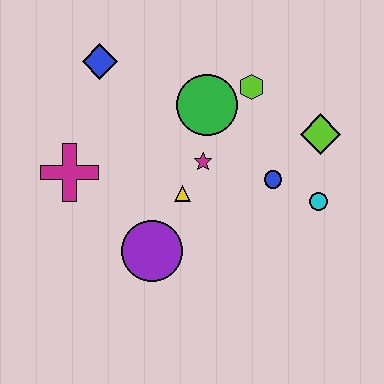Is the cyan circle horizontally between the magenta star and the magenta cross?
No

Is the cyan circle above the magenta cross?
No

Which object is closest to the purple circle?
The yellow triangle is closest to the purple circle.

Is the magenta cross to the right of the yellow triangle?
No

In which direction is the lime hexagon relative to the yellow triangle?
The lime hexagon is above the yellow triangle.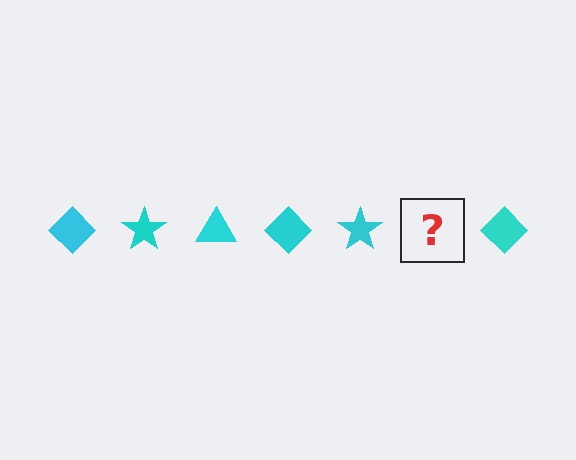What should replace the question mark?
The question mark should be replaced with a cyan triangle.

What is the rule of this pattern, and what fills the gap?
The rule is that the pattern cycles through diamond, star, triangle shapes in cyan. The gap should be filled with a cyan triangle.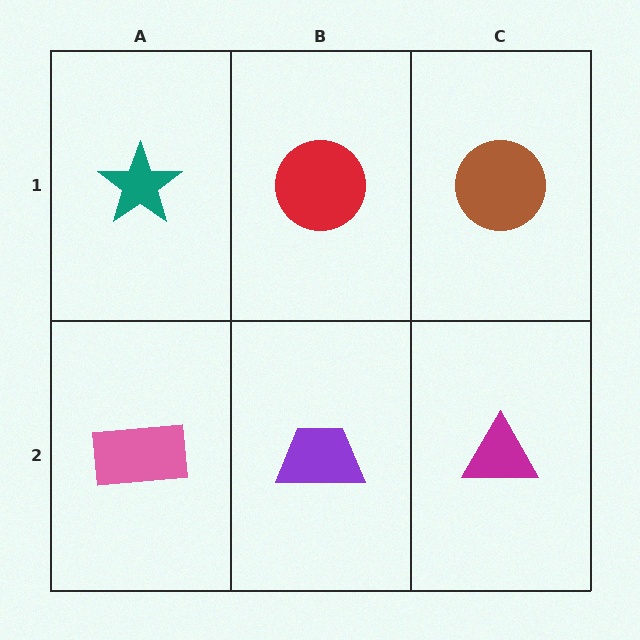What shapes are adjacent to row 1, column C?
A magenta triangle (row 2, column C), a red circle (row 1, column B).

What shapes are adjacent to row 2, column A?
A teal star (row 1, column A), a purple trapezoid (row 2, column B).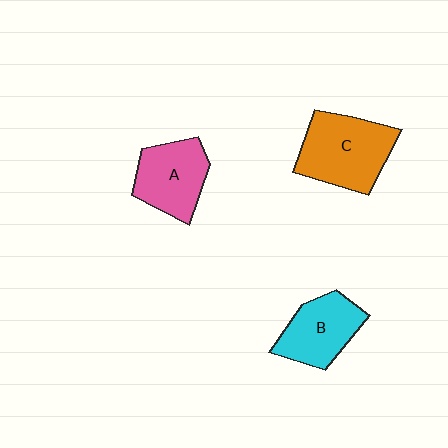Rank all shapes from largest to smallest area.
From largest to smallest: C (orange), A (pink), B (cyan).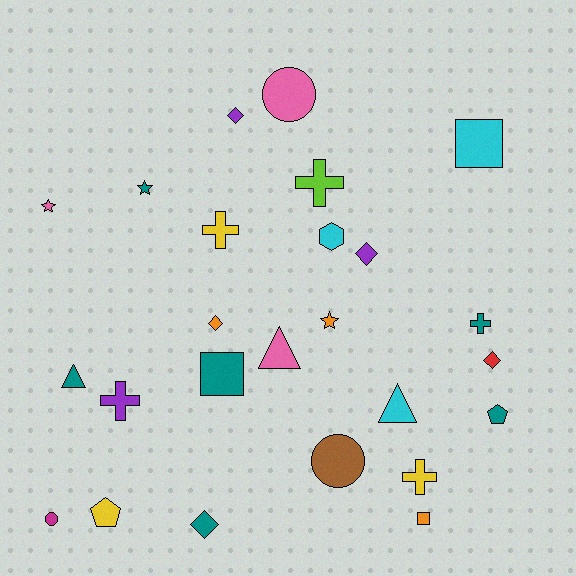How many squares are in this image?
There are 3 squares.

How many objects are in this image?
There are 25 objects.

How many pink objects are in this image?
There are 3 pink objects.